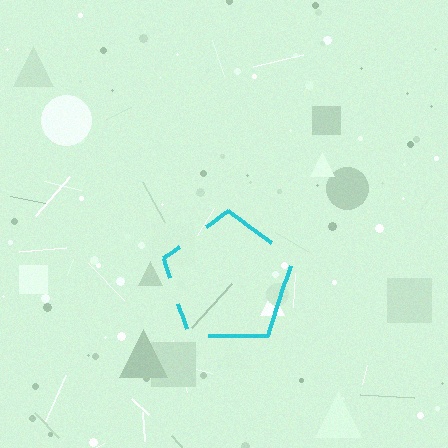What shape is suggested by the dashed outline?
The dashed outline suggests a pentagon.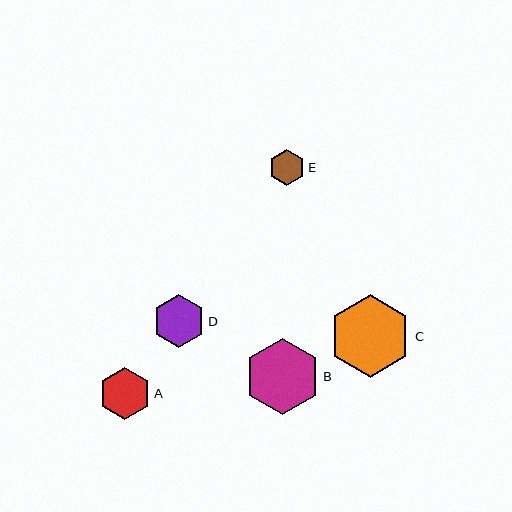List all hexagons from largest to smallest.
From largest to smallest: C, B, D, A, E.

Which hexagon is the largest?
Hexagon C is the largest with a size of approximately 83 pixels.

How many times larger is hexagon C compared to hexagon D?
Hexagon C is approximately 1.6 times the size of hexagon D.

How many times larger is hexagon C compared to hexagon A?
Hexagon C is approximately 1.6 times the size of hexagon A.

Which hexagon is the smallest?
Hexagon E is the smallest with a size of approximately 36 pixels.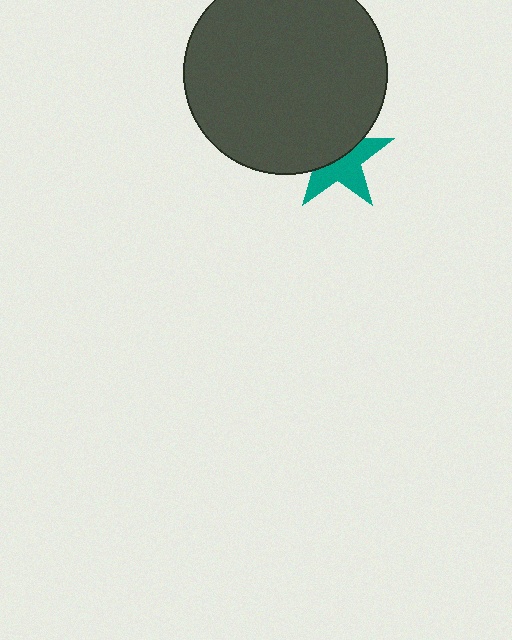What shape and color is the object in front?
The object in front is a dark gray circle.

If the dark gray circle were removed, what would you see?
You would see the complete teal star.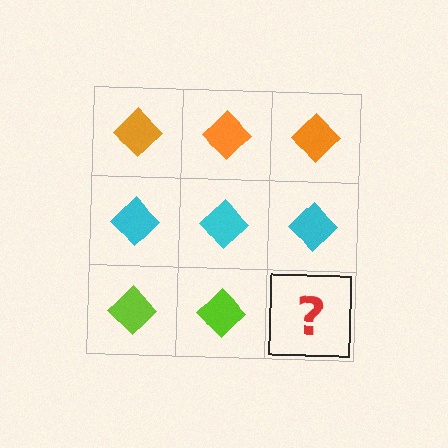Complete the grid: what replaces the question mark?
The question mark should be replaced with a lime diamond.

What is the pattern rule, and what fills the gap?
The rule is that each row has a consistent color. The gap should be filled with a lime diamond.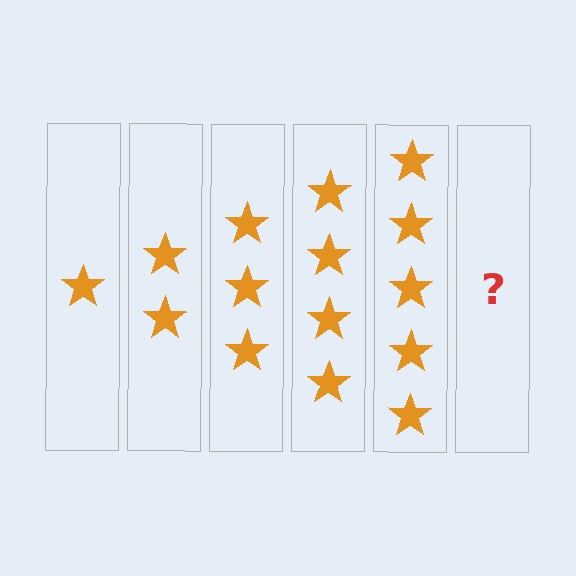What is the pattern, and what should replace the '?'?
The pattern is that each step adds one more star. The '?' should be 6 stars.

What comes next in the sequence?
The next element should be 6 stars.